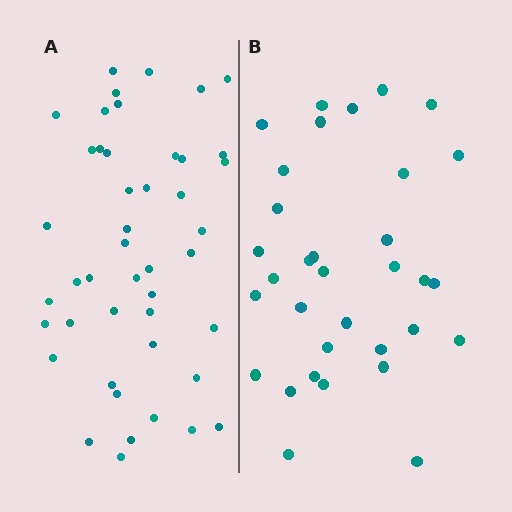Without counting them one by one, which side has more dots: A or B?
Region A (the left region) has more dots.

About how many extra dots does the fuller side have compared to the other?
Region A has roughly 12 or so more dots than region B.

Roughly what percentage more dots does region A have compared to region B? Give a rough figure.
About 35% more.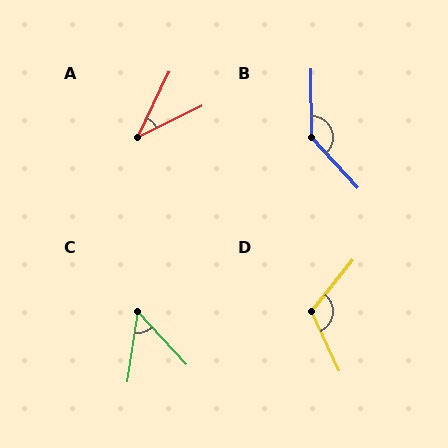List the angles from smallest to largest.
A (38°), C (51°), D (116°), B (138°).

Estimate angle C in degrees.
Approximately 51 degrees.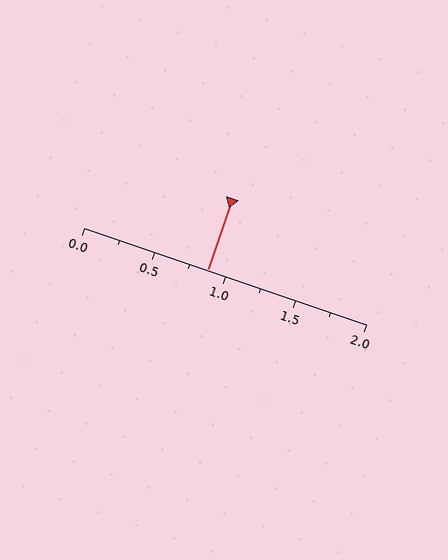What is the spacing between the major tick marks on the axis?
The major ticks are spaced 0.5 apart.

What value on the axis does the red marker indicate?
The marker indicates approximately 0.88.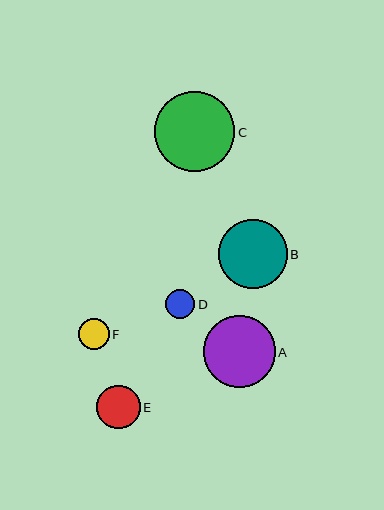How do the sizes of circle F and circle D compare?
Circle F and circle D are approximately the same size.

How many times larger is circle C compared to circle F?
Circle C is approximately 2.6 times the size of circle F.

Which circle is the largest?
Circle C is the largest with a size of approximately 80 pixels.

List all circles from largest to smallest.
From largest to smallest: C, A, B, E, F, D.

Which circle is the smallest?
Circle D is the smallest with a size of approximately 29 pixels.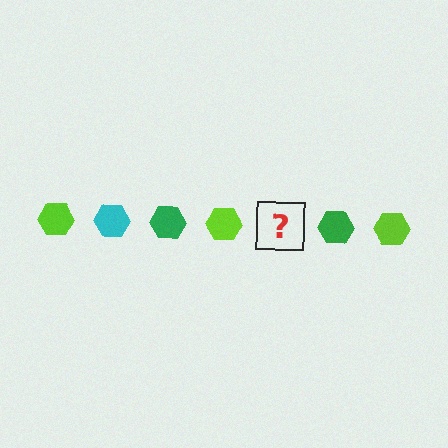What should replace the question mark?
The question mark should be replaced with a cyan hexagon.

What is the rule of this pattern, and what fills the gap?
The rule is that the pattern cycles through lime, cyan, green hexagons. The gap should be filled with a cyan hexagon.